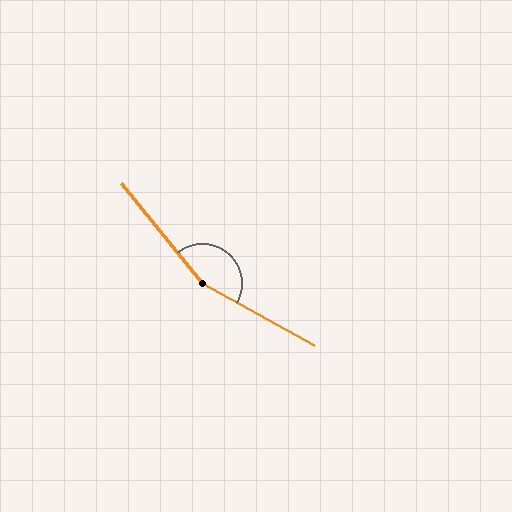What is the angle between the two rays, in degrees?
Approximately 158 degrees.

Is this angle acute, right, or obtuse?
It is obtuse.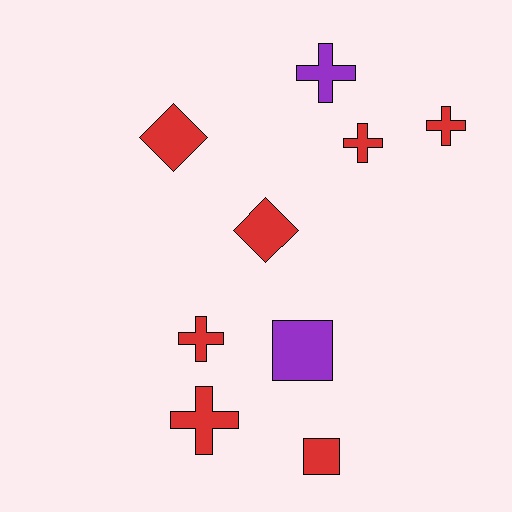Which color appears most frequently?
Red, with 7 objects.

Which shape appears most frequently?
Cross, with 5 objects.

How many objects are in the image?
There are 9 objects.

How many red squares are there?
There is 1 red square.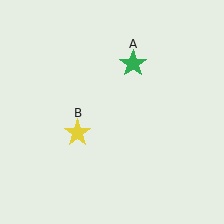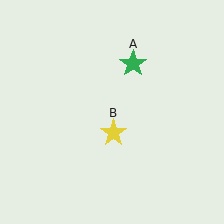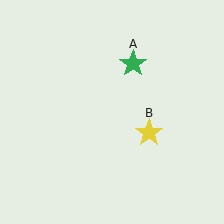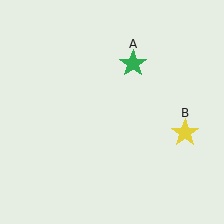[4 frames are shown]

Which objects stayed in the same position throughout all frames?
Green star (object A) remained stationary.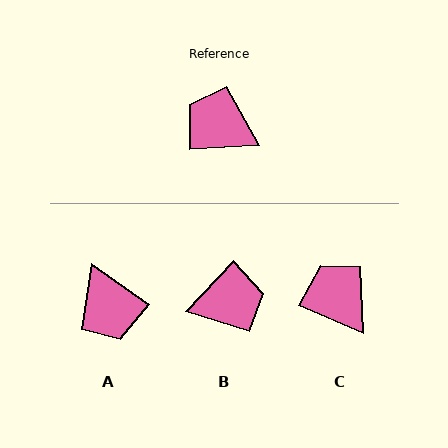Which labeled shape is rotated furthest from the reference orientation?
A, about 141 degrees away.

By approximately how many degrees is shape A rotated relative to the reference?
Approximately 141 degrees counter-clockwise.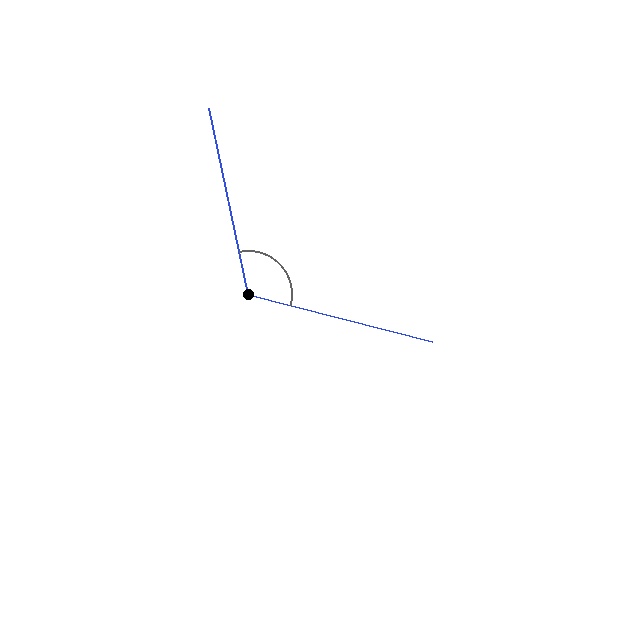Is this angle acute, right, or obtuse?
It is obtuse.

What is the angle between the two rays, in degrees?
Approximately 116 degrees.